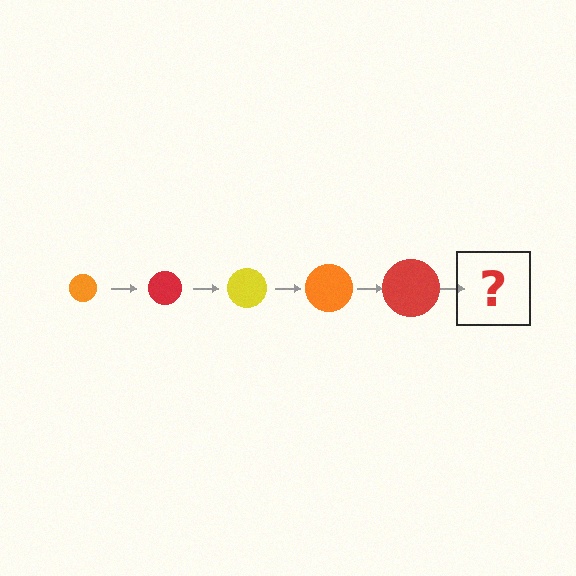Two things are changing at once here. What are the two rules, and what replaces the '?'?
The two rules are that the circle grows larger each step and the color cycles through orange, red, and yellow. The '?' should be a yellow circle, larger than the previous one.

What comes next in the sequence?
The next element should be a yellow circle, larger than the previous one.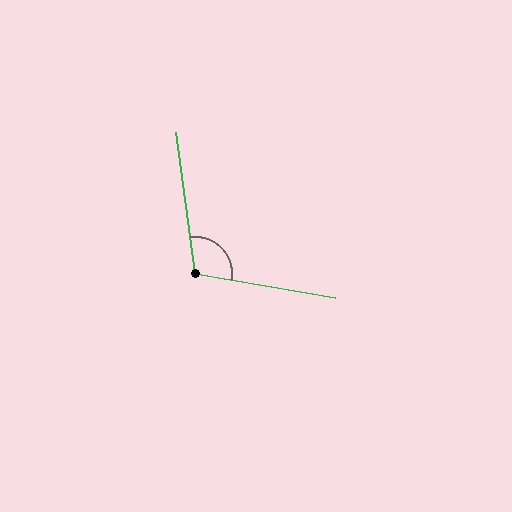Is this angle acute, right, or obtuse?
It is obtuse.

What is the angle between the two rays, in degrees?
Approximately 107 degrees.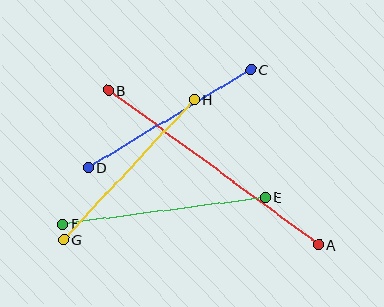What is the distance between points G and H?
The distance is approximately 191 pixels.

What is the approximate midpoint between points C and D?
The midpoint is at approximately (169, 119) pixels.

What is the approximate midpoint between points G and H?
The midpoint is at approximately (129, 170) pixels.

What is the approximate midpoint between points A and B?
The midpoint is at approximately (213, 168) pixels.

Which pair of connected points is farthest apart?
Points A and B are farthest apart.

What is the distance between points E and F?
The distance is approximately 205 pixels.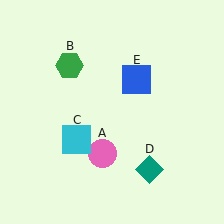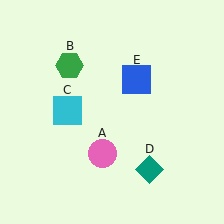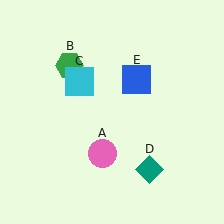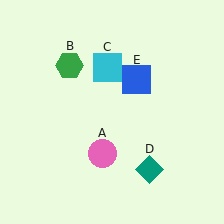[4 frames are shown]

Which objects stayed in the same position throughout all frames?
Pink circle (object A) and green hexagon (object B) and teal diamond (object D) and blue square (object E) remained stationary.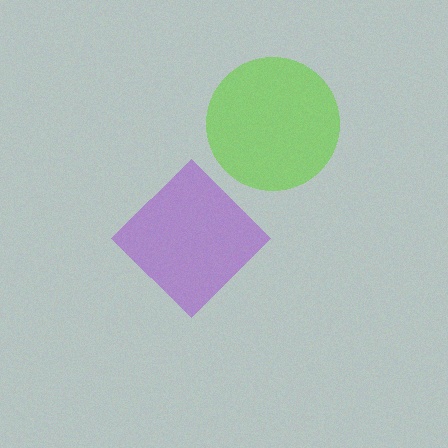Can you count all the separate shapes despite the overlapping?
Yes, there are 2 separate shapes.